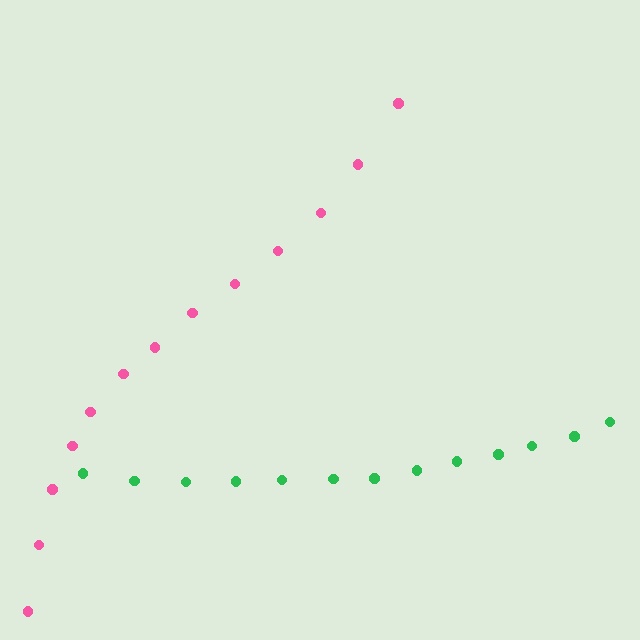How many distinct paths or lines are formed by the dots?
There are 2 distinct paths.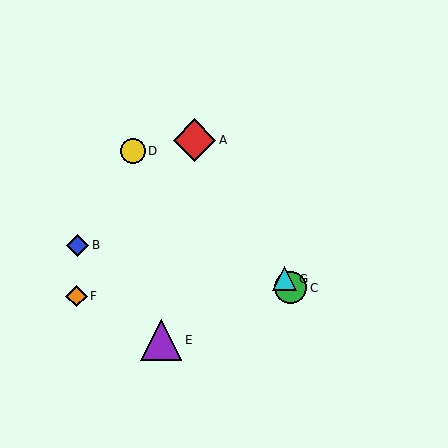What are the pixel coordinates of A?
Object A is at (195, 140).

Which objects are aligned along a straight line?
Objects A, C, G are aligned along a straight line.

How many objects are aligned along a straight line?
3 objects (A, C, G) are aligned along a straight line.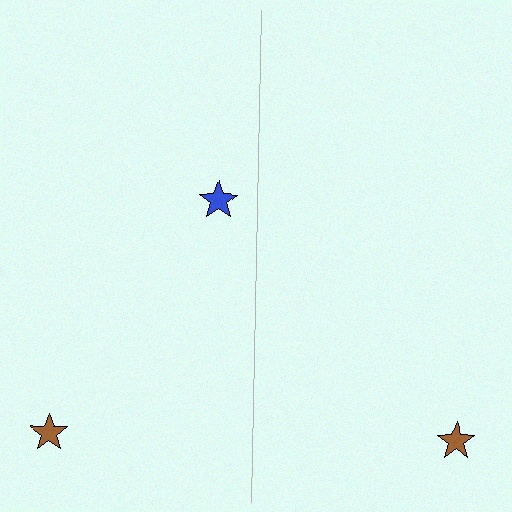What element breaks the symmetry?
A blue star is missing from the right side.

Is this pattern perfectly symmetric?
No, the pattern is not perfectly symmetric. A blue star is missing from the right side.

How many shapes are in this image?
There are 3 shapes in this image.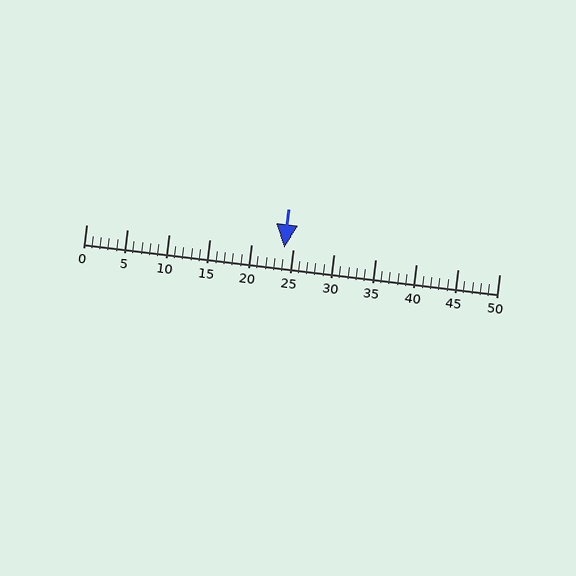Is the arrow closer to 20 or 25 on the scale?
The arrow is closer to 25.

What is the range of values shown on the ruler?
The ruler shows values from 0 to 50.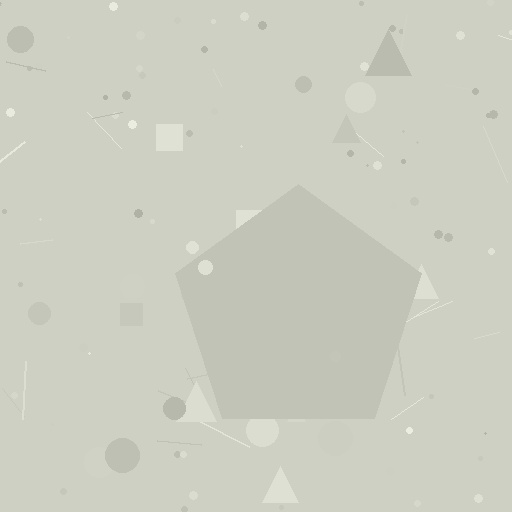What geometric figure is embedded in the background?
A pentagon is embedded in the background.